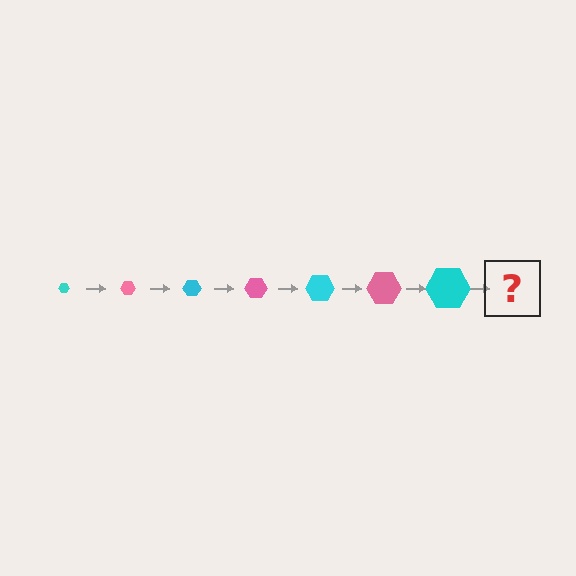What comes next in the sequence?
The next element should be a pink hexagon, larger than the previous one.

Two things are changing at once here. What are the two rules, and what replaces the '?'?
The two rules are that the hexagon grows larger each step and the color cycles through cyan and pink. The '?' should be a pink hexagon, larger than the previous one.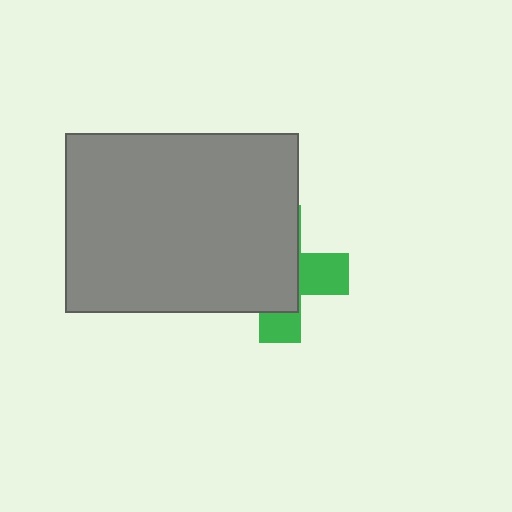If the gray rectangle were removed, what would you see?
You would see the complete green cross.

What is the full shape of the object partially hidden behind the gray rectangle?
The partially hidden object is a green cross.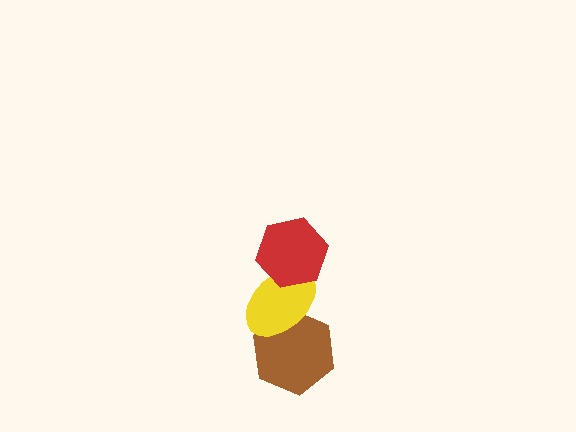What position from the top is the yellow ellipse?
The yellow ellipse is 2nd from the top.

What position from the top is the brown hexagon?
The brown hexagon is 3rd from the top.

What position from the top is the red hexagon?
The red hexagon is 1st from the top.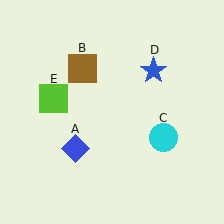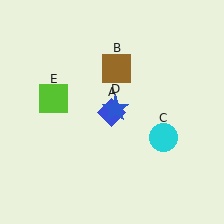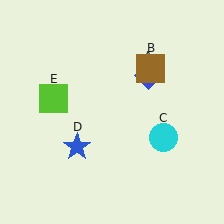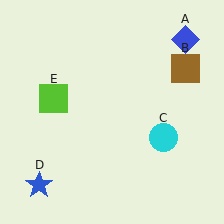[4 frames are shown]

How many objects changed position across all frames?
3 objects changed position: blue diamond (object A), brown square (object B), blue star (object D).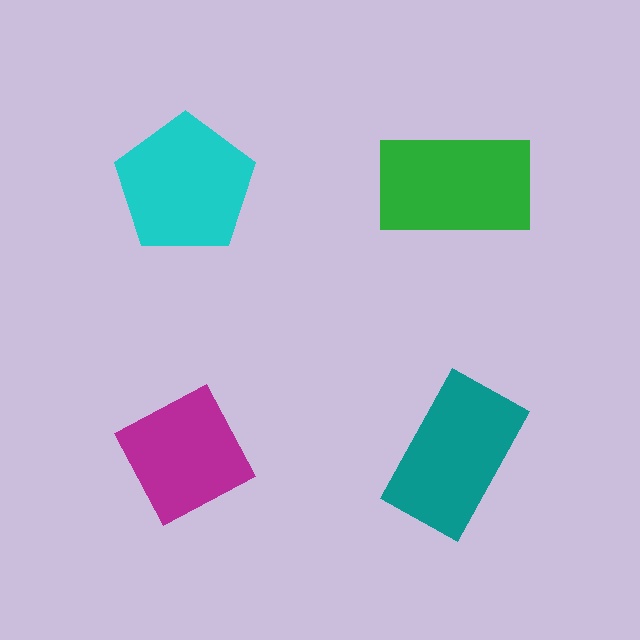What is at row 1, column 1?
A cyan pentagon.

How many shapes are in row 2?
2 shapes.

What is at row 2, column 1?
A magenta diamond.